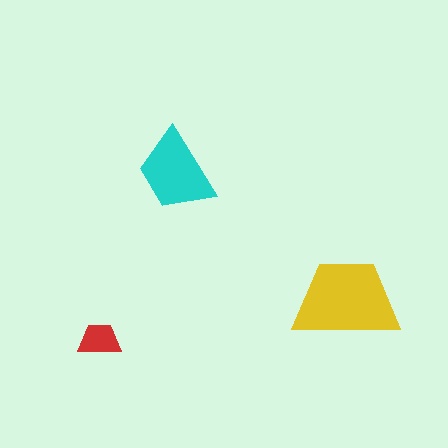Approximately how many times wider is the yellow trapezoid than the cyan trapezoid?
About 1.5 times wider.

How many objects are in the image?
There are 3 objects in the image.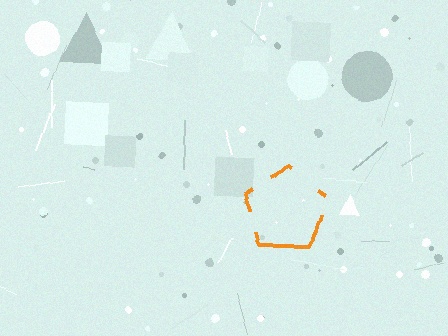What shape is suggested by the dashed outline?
The dashed outline suggests a pentagon.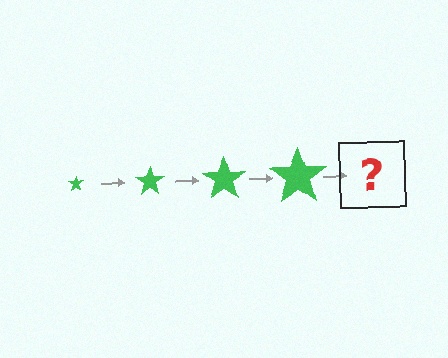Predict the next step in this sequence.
The next step is a green star, larger than the previous one.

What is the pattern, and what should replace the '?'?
The pattern is that the star gets progressively larger each step. The '?' should be a green star, larger than the previous one.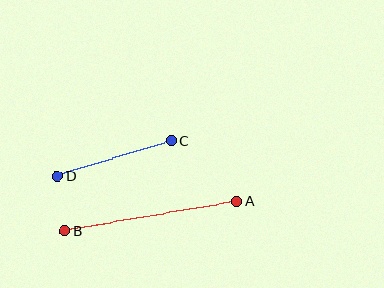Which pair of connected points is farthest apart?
Points A and B are farthest apart.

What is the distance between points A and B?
The distance is approximately 175 pixels.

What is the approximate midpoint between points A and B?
The midpoint is at approximately (151, 216) pixels.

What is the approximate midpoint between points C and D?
The midpoint is at approximately (114, 159) pixels.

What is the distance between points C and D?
The distance is approximately 119 pixels.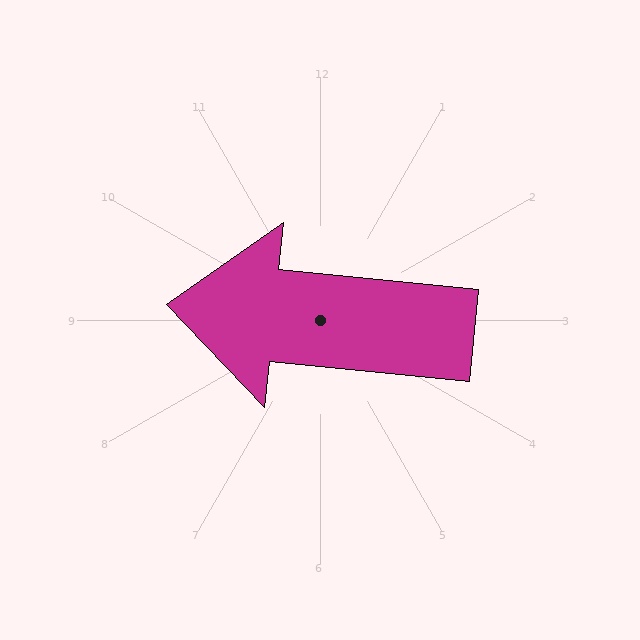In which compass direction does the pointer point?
West.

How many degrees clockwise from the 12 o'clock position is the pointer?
Approximately 276 degrees.